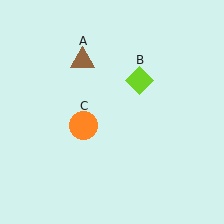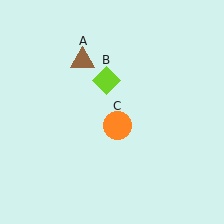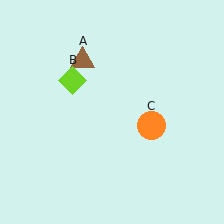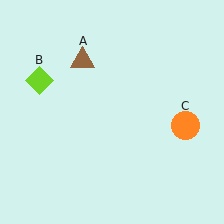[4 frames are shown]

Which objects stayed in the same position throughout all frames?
Brown triangle (object A) remained stationary.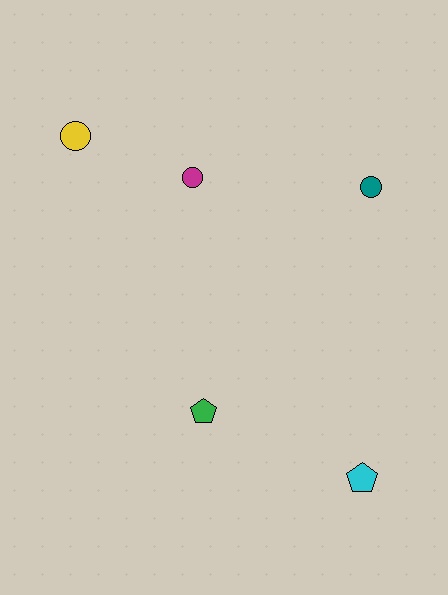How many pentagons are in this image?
There are 2 pentagons.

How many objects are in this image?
There are 5 objects.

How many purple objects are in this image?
There are no purple objects.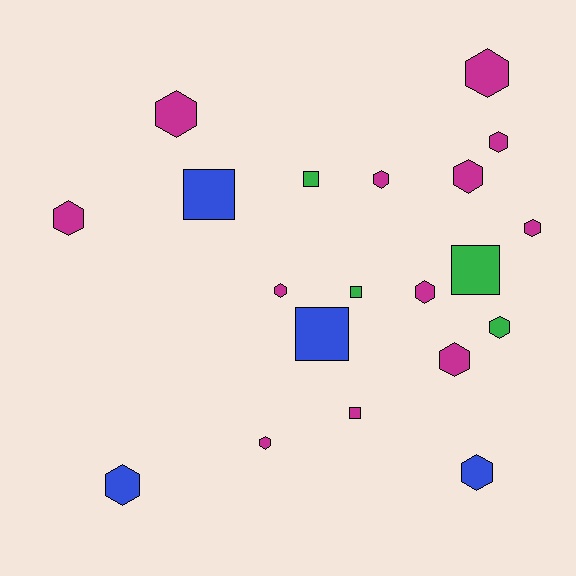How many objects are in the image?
There are 20 objects.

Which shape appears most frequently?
Hexagon, with 14 objects.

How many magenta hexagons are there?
There are 11 magenta hexagons.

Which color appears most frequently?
Magenta, with 12 objects.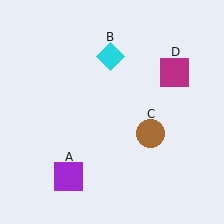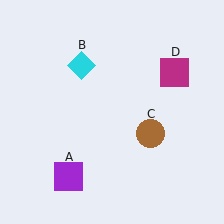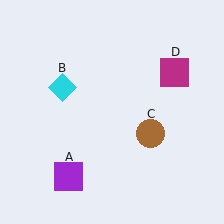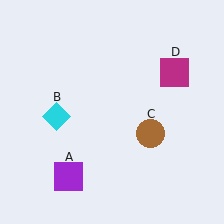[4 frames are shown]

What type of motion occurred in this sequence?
The cyan diamond (object B) rotated counterclockwise around the center of the scene.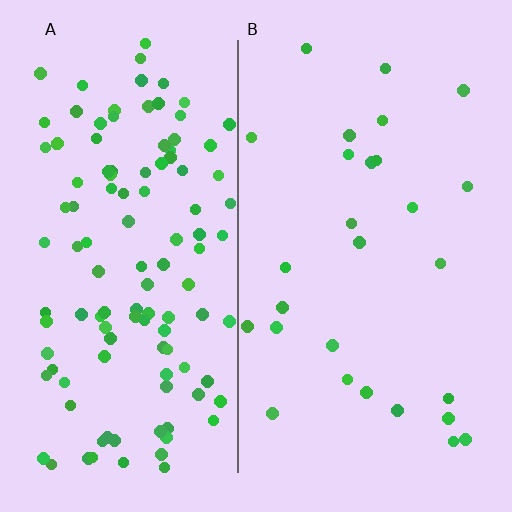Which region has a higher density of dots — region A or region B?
A (the left).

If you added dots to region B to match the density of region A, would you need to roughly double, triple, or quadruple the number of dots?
Approximately quadruple.